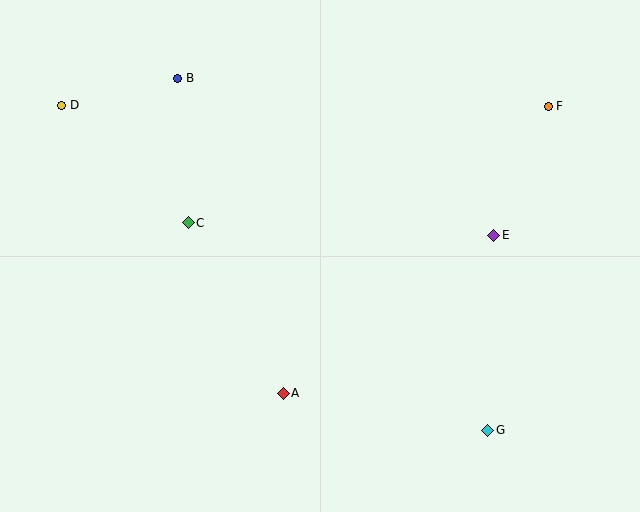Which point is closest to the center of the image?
Point C at (188, 223) is closest to the center.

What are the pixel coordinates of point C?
Point C is at (188, 223).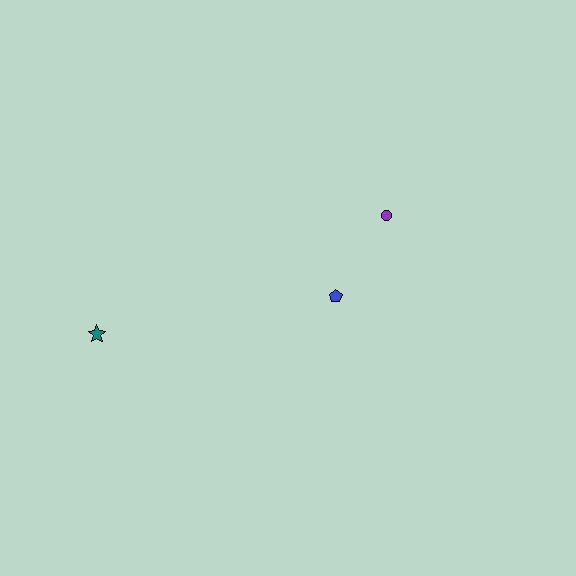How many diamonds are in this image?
There are no diamonds.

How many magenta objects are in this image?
There are no magenta objects.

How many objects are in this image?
There are 3 objects.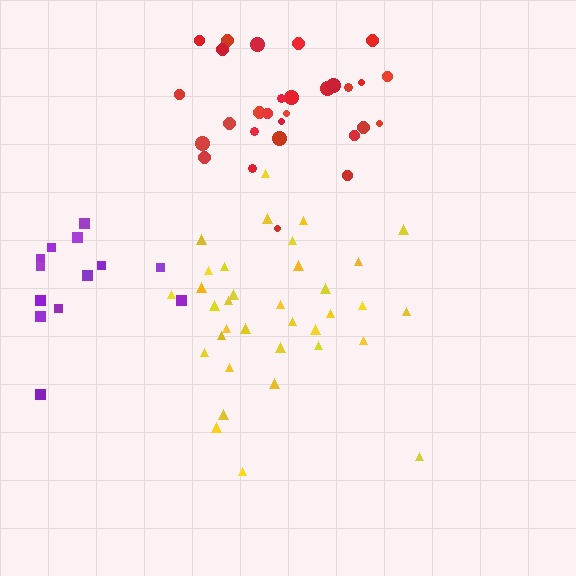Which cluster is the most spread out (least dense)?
Purple.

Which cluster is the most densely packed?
Red.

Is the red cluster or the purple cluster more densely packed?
Red.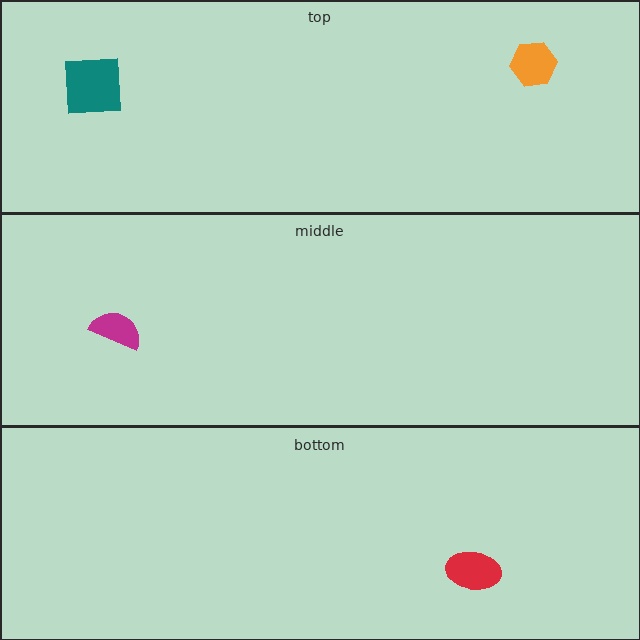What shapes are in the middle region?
The magenta semicircle.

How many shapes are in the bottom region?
1.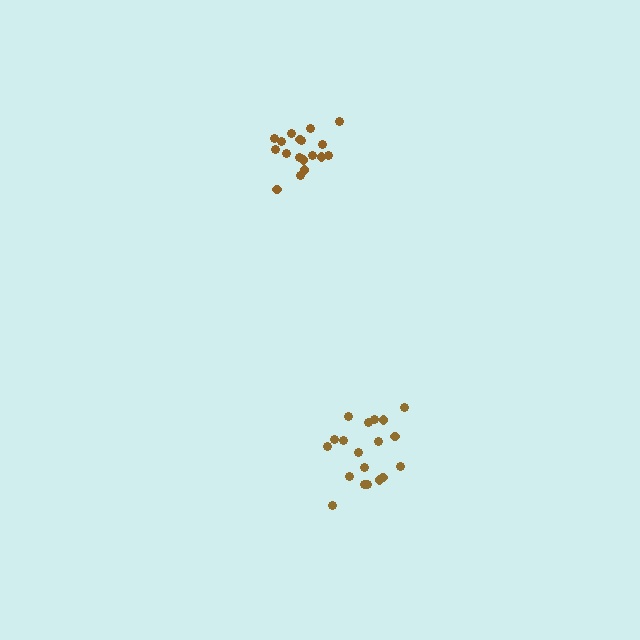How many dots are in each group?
Group 1: 19 dots, Group 2: 18 dots (37 total).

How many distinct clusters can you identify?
There are 2 distinct clusters.